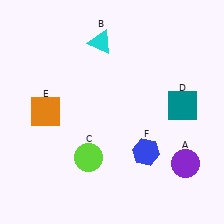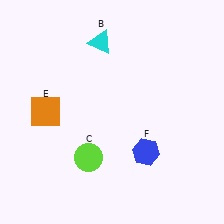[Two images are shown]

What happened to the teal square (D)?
The teal square (D) was removed in Image 2. It was in the top-right area of Image 1.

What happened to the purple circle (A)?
The purple circle (A) was removed in Image 2. It was in the bottom-right area of Image 1.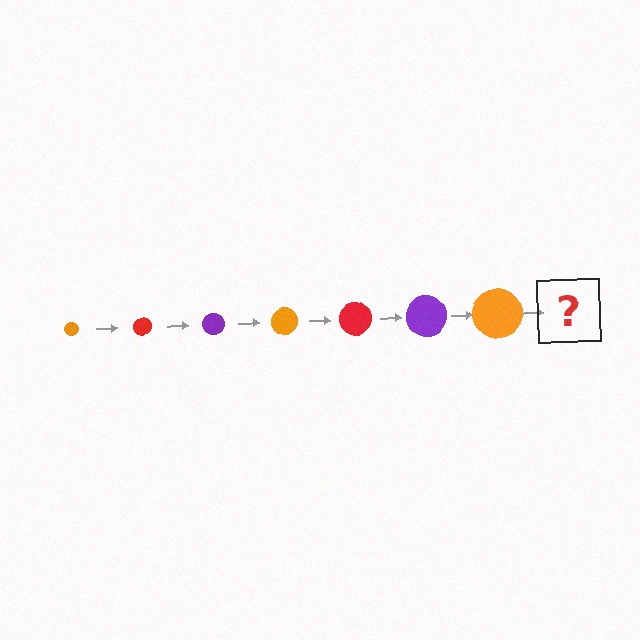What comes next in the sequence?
The next element should be a red circle, larger than the previous one.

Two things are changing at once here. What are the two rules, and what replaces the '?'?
The two rules are that the circle grows larger each step and the color cycles through orange, red, and purple. The '?' should be a red circle, larger than the previous one.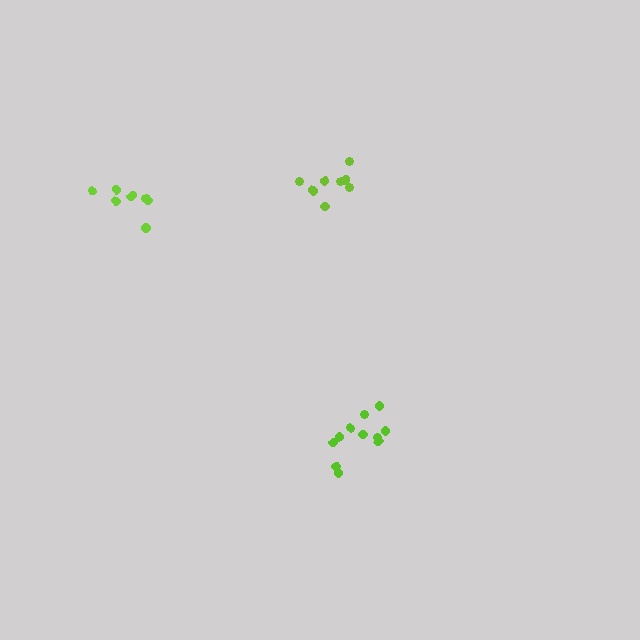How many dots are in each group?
Group 1: 11 dots, Group 2: 8 dots, Group 3: 8 dots (27 total).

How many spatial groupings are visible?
There are 3 spatial groupings.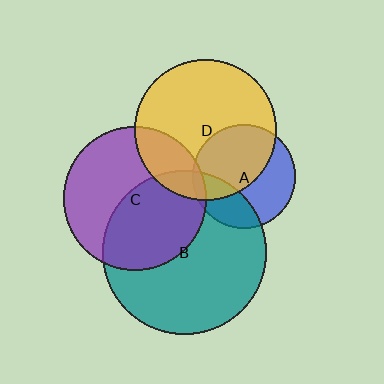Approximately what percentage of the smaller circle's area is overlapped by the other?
Approximately 5%.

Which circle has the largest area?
Circle B (teal).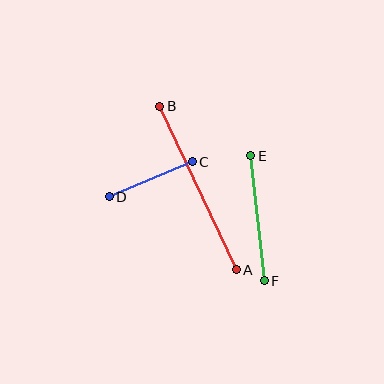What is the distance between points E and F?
The distance is approximately 126 pixels.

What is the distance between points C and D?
The distance is approximately 90 pixels.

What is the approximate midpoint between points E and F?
The midpoint is at approximately (258, 218) pixels.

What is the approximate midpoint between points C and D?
The midpoint is at approximately (151, 179) pixels.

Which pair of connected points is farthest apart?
Points A and B are farthest apart.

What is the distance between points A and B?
The distance is approximately 181 pixels.